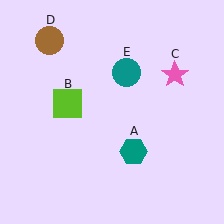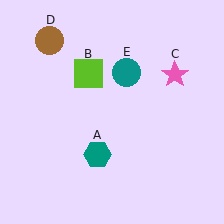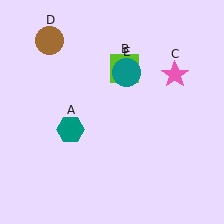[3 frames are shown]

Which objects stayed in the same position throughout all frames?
Pink star (object C) and brown circle (object D) and teal circle (object E) remained stationary.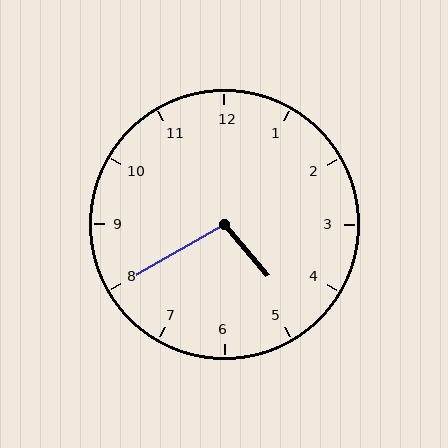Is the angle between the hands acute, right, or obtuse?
It is obtuse.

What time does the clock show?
4:40.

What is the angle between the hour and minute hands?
Approximately 100 degrees.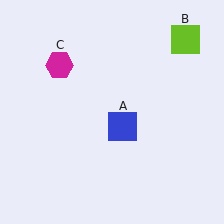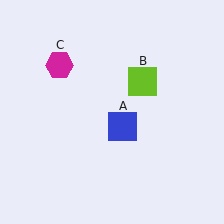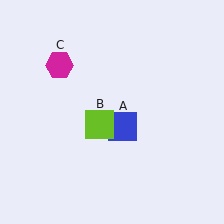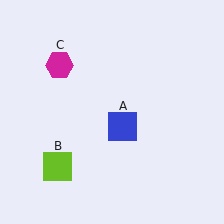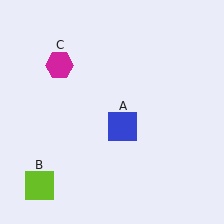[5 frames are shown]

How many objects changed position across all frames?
1 object changed position: lime square (object B).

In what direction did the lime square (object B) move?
The lime square (object B) moved down and to the left.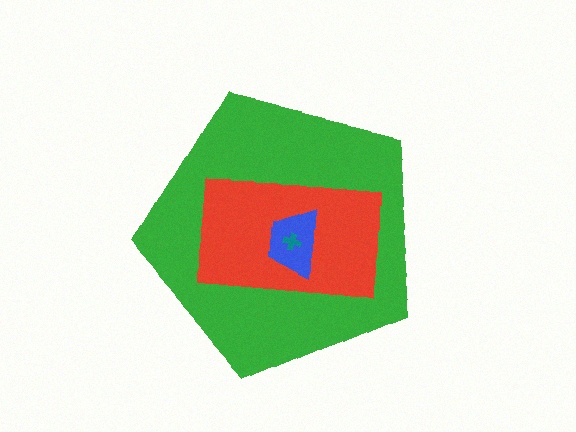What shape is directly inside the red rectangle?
The blue trapezoid.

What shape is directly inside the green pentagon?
The red rectangle.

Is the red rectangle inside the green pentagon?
Yes.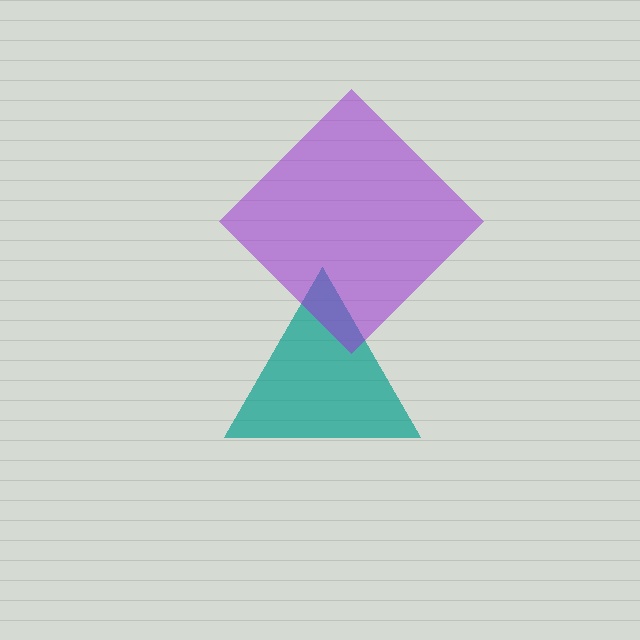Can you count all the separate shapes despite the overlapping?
Yes, there are 2 separate shapes.